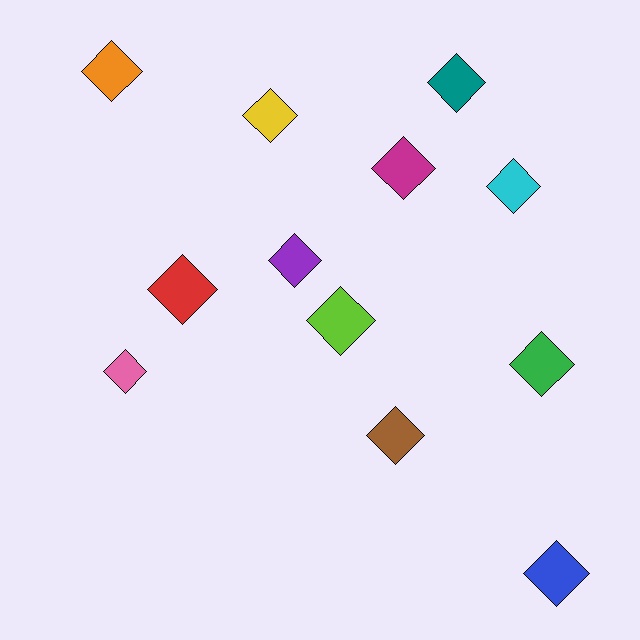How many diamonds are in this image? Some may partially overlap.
There are 12 diamonds.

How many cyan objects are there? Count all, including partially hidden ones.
There is 1 cyan object.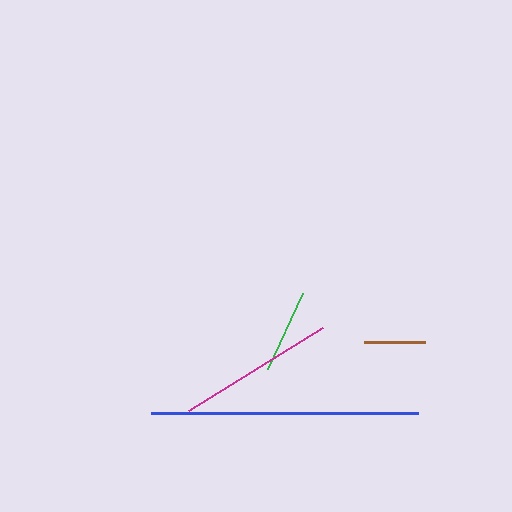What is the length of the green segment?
The green segment is approximately 83 pixels long.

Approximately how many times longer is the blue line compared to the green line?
The blue line is approximately 3.2 times the length of the green line.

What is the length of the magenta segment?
The magenta segment is approximately 158 pixels long.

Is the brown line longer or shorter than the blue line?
The blue line is longer than the brown line.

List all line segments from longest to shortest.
From longest to shortest: blue, magenta, green, brown.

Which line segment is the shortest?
The brown line is the shortest at approximately 62 pixels.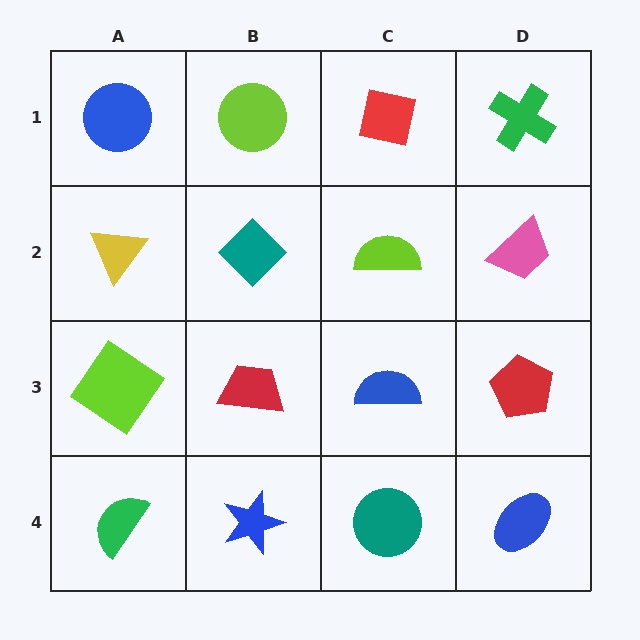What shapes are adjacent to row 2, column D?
A green cross (row 1, column D), a red pentagon (row 3, column D), a lime semicircle (row 2, column C).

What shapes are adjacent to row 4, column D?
A red pentagon (row 3, column D), a teal circle (row 4, column C).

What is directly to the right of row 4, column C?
A blue ellipse.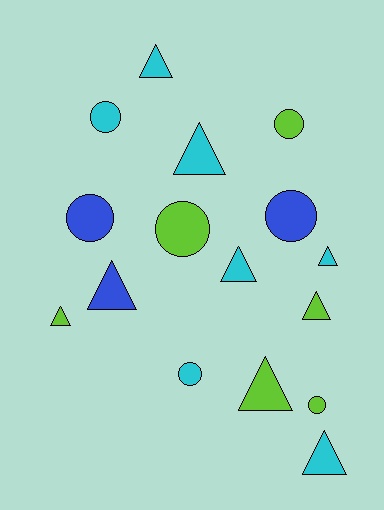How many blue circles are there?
There are 2 blue circles.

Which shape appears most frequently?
Triangle, with 9 objects.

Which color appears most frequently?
Cyan, with 7 objects.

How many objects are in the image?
There are 16 objects.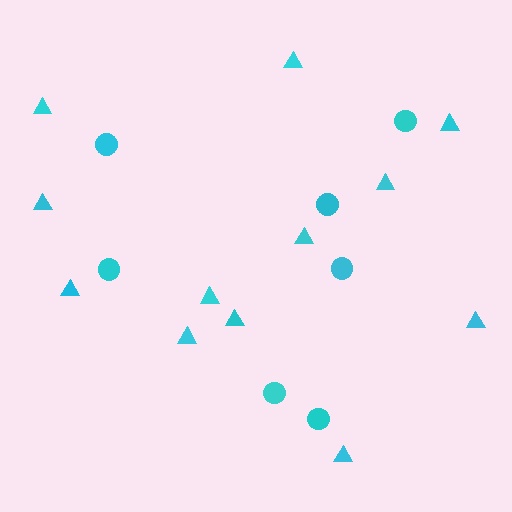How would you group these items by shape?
There are 2 groups: one group of circles (7) and one group of triangles (12).